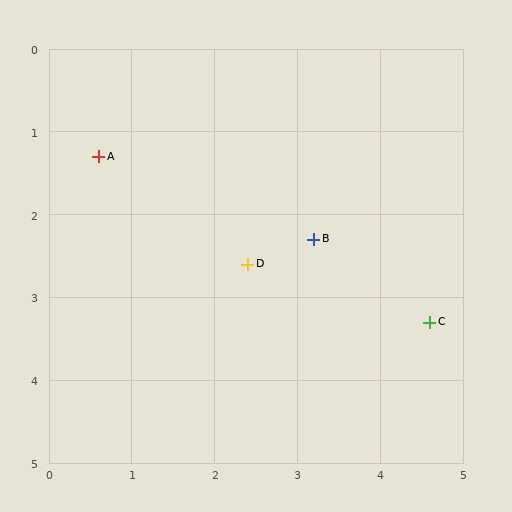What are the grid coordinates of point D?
Point D is at approximately (2.4, 2.6).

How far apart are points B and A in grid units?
Points B and A are about 2.8 grid units apart.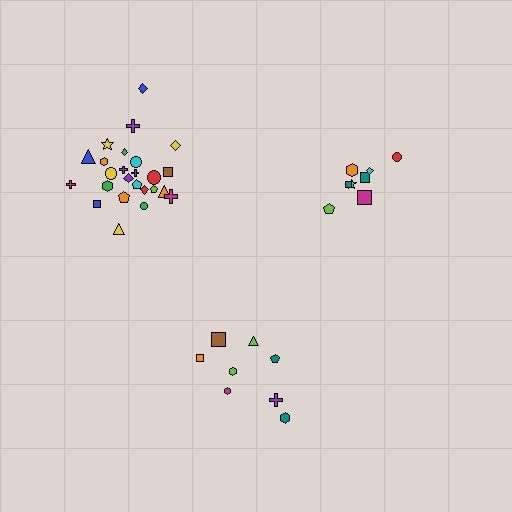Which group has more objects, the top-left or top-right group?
The top-left group.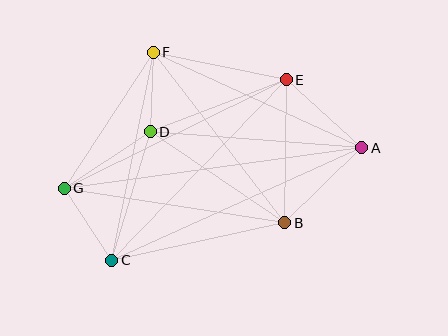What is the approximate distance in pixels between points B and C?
The distance between B and C is approximately 177 pixels.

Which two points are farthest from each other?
Points A and G are farthest from each other.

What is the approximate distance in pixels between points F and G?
The distance between F and G is approximately 162 pixels.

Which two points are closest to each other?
Points D and F are closest to each other.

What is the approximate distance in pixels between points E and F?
The distance between E and F is approximately 136 pixels.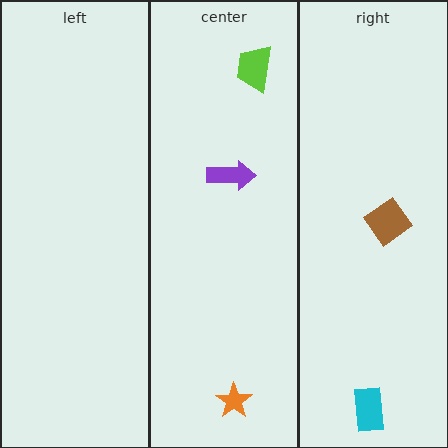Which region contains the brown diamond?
The right region.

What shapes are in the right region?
The brown diamond, the cyan rectangle.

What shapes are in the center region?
The lime trapezoid, the orange star, the purple arrow.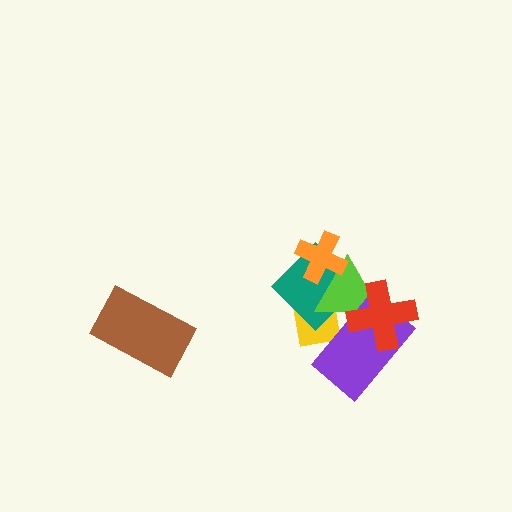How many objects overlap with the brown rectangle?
0 objects overlap with the brown rectangle.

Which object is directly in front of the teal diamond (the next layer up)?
The lime triangle is directly in front of the teal diamond.